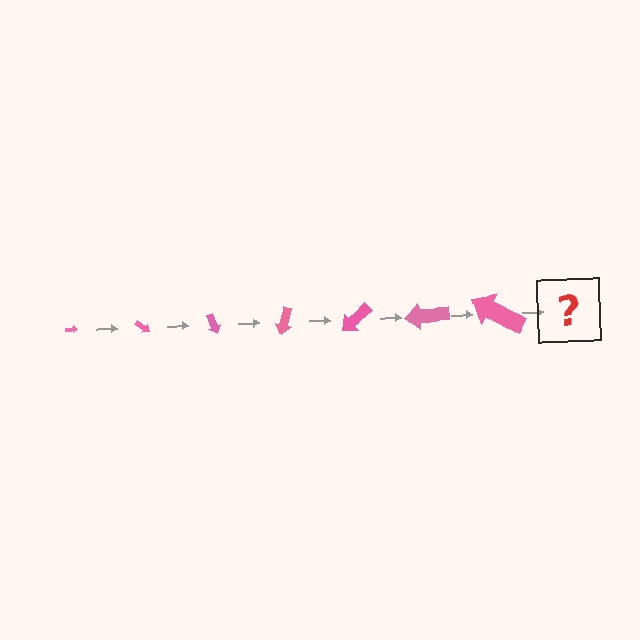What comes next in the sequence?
The next element should be an arrow, larger than the previous one and rotated 245 degrees from the start.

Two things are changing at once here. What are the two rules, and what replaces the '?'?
The two rules are that the arrow grows larger each step and it rotates 35 degrees each step. The '?' should be an arrow, larger than the previous one and rotated 245 degrees from the start.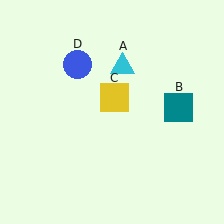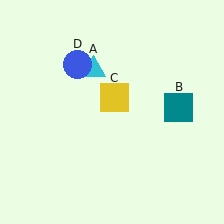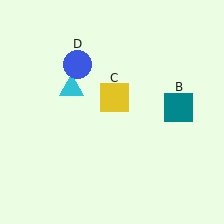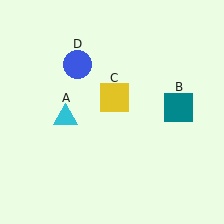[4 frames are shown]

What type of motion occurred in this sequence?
The cyan triangle (object A) rotated counterclockwise around the center of the scene.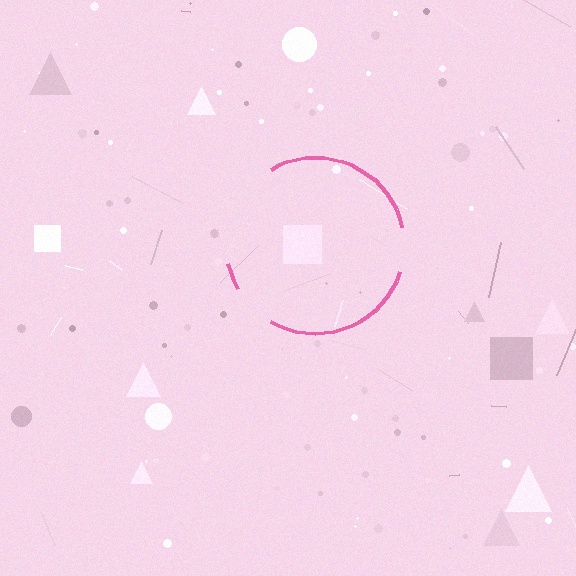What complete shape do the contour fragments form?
The contour fragments form a circle.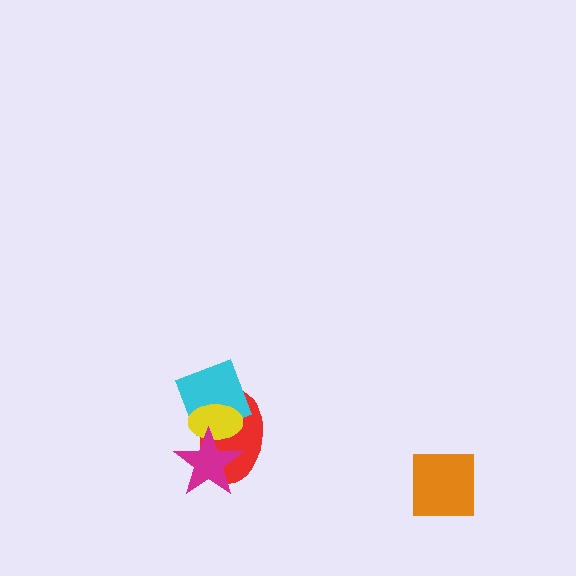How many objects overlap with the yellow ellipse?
3 objects overlap with the yellow ellipse.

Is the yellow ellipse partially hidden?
Yes, it is partially covered by another shape.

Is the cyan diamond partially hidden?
Yes, it is partially covered by another shape.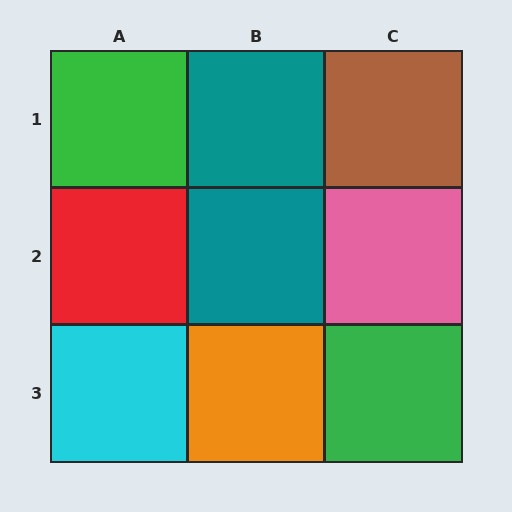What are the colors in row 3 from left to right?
Cyan, orange, green.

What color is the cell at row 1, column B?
Teal.